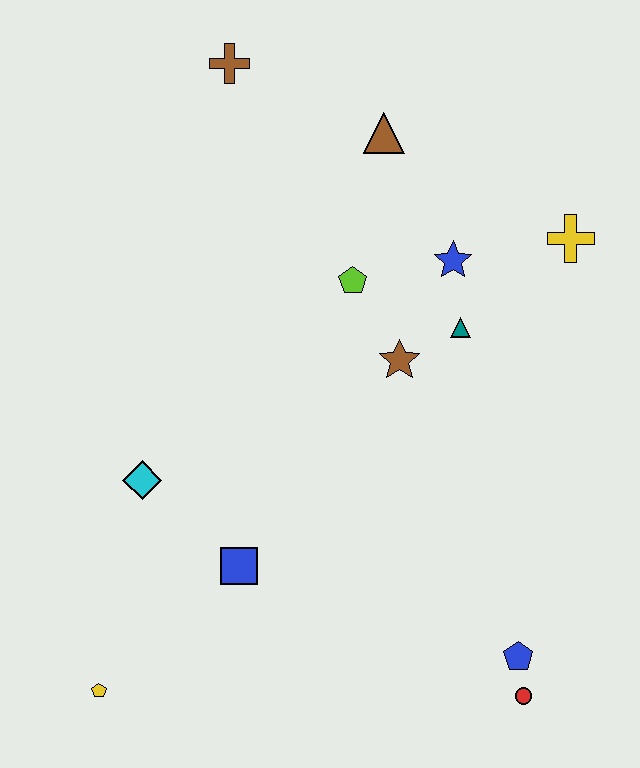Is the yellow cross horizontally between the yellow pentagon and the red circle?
No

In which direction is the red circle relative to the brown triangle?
The red circle is below the brown triangle.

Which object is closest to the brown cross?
The brown triangle is closest to the brown cross.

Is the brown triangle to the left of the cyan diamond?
No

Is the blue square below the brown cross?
Yes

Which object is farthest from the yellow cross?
The yellow pentagon is farthest from the yellow cross.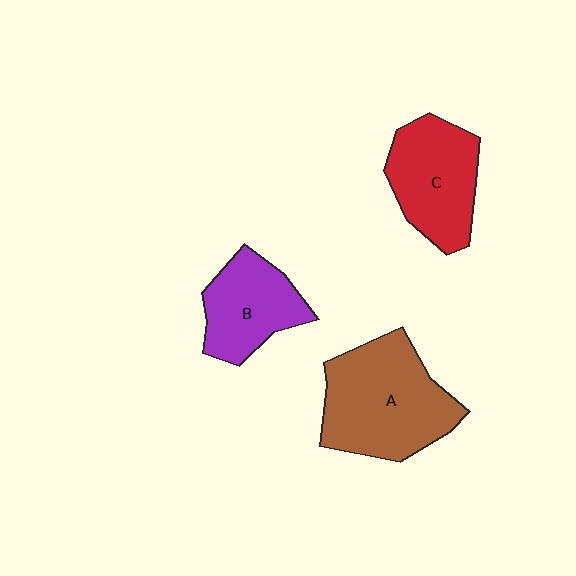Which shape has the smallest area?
Shape B (purple).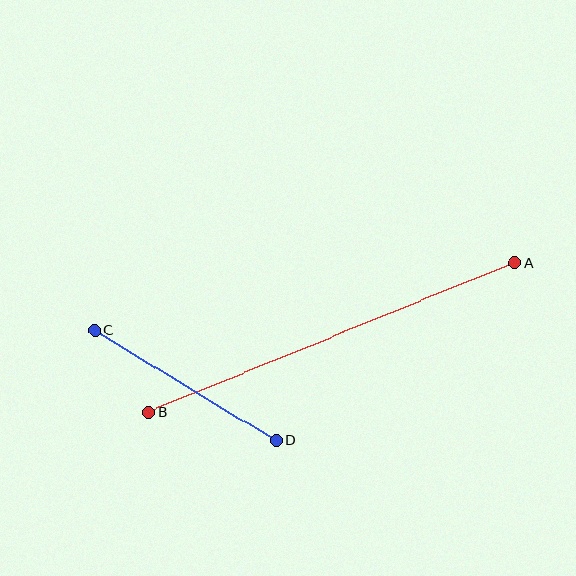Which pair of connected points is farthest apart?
Points A and B are farthest apart.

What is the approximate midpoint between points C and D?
The midpoint is at approximately (185, 385) pixels.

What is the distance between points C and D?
The distance is approximately 212 pixels.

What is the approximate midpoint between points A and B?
The midpoint is at approximately (332, 338) pixels.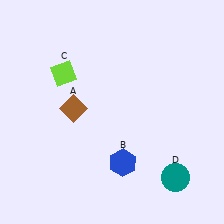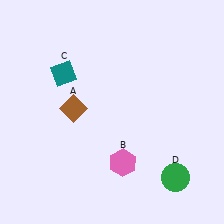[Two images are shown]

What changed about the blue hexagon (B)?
In Image 1, B is blue. In Image 2, it changed to pink.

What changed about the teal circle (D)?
In Image 1, D is teal. In Image 2, it changed to green.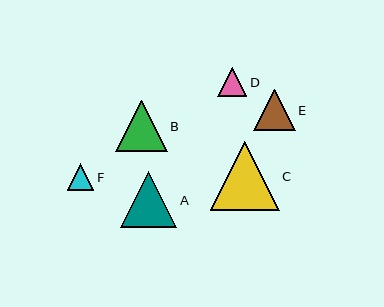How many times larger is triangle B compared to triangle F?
Triangle B is approximately 1.9 times the size of triangle F.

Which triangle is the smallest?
Triangle F is the smallest with a size of approximately 26 pixels.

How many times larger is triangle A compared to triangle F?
Triangle A is approximately 2.1 times the size of triangle F.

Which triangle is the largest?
Triangle C is the largest with a size of approximately 68 pixels.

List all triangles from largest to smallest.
From largest to smallest: C, A, B, E, D, F.